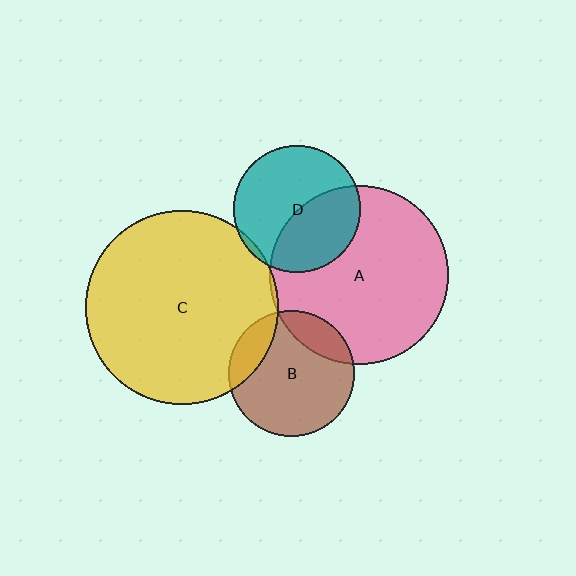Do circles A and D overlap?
Yes.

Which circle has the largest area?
Circle C (yellow).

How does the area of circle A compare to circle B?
Approximately 2.0 times.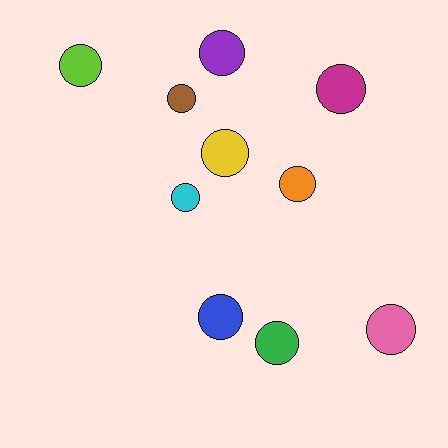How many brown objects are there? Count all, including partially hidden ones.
There is 1 brown object.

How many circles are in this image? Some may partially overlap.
There are 10 circles.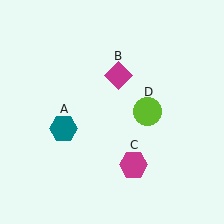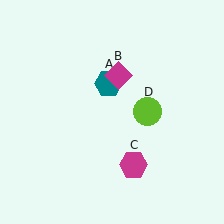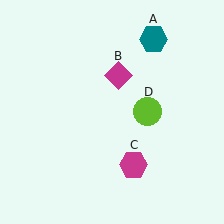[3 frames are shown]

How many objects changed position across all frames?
1 object changed position: teal hexagon (object A).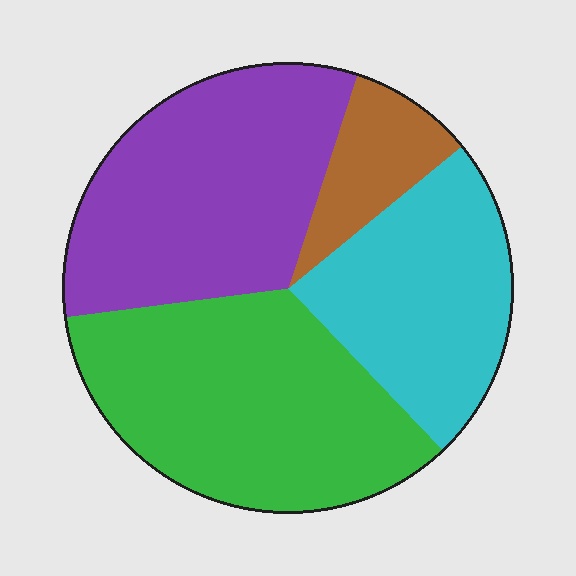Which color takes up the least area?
Brown, at roughly 10%.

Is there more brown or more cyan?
Cyan.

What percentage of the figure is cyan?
Cyan covers around 25% of the figure.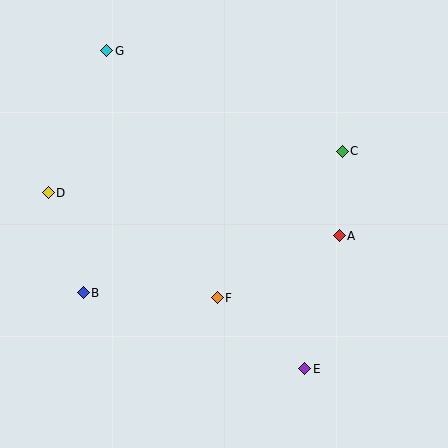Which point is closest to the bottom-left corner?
Point B is closest to the bottom-left corner.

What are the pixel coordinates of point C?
Point C is at (342, 151).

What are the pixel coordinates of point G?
Point G is at (107, 51).